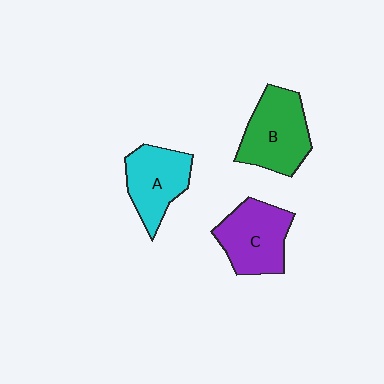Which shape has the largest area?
Shape B (green).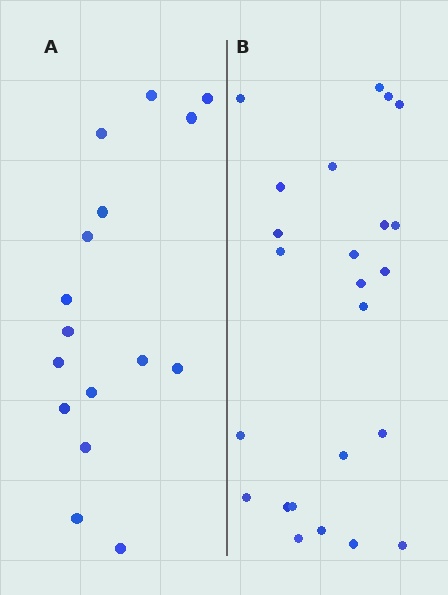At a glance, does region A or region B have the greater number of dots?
Region B (the right region) has more dots.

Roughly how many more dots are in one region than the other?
Region B has roughly 8 or so more dots than region A.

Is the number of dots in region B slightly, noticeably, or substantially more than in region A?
Region B has substantially more. The ratio is roughly 1.5 to 1.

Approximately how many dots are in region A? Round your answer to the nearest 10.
About 20 dots. (The exact count is 16, which rounds to 20.)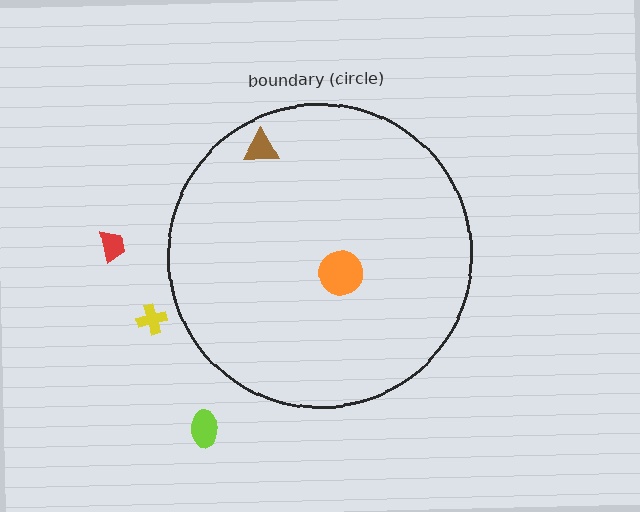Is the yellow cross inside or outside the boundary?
Outside.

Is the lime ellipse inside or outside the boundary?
Outside.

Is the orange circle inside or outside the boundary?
Inside.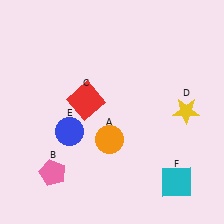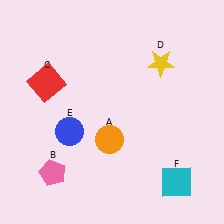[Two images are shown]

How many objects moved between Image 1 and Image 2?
2 objects moved between the two images.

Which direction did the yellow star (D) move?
The yellow star (D) moved up.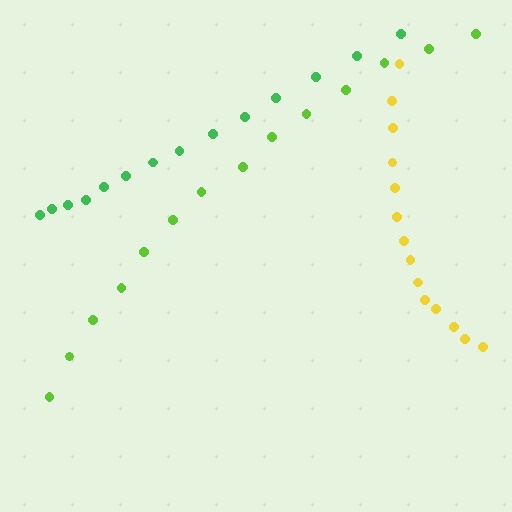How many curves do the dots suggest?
There are 3 distinct paths.